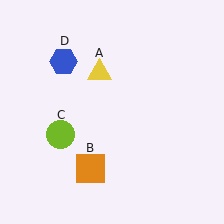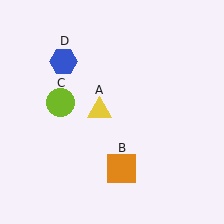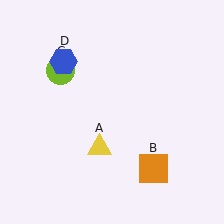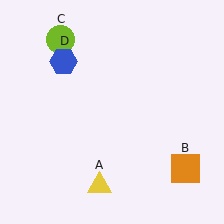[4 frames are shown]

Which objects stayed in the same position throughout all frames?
Blue hexagon (object D) remained stationary.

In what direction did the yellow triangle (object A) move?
The yellow triangle (object A) moved down.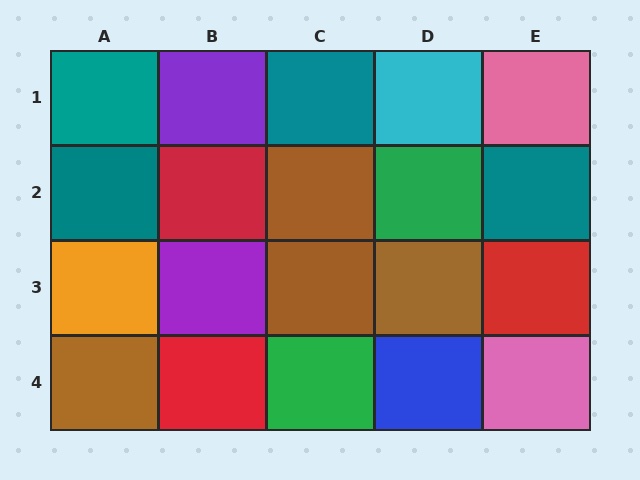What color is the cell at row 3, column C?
Brown.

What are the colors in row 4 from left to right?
Brown, red, green, blue, pink.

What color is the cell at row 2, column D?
Green.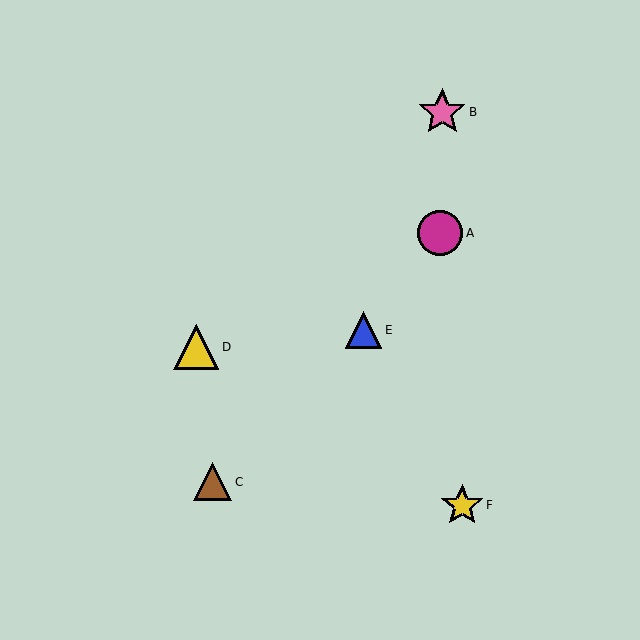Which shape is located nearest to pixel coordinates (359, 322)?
The blue triangle (labeled E) at (364, 330) is nearest to that location.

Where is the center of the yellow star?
The center of the yellow star is at (462, 505).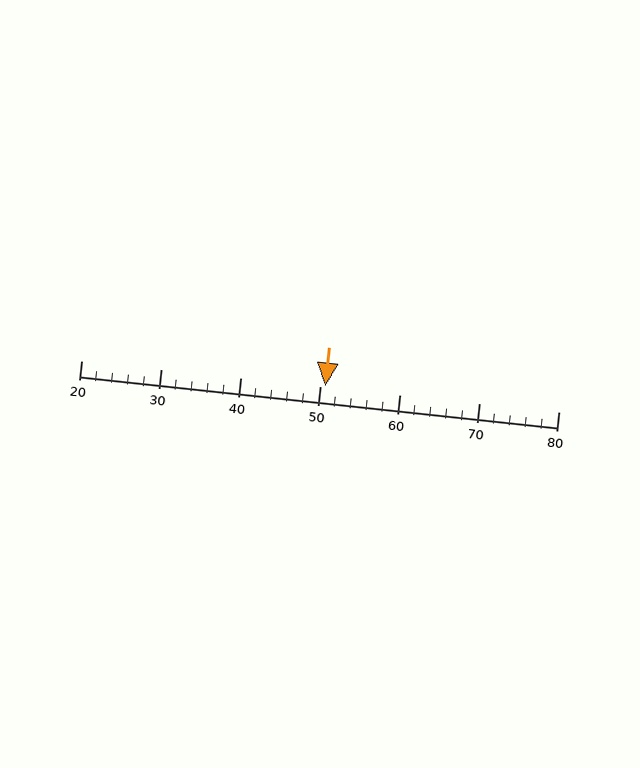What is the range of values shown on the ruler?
The ruler shows values from 20 to 80.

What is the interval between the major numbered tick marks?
The major tick marks are spaced 10 units apart.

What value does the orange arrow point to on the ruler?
The orange arrow points to approximately 51.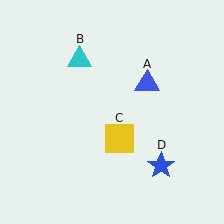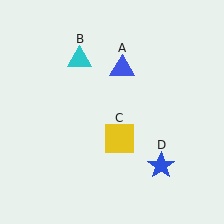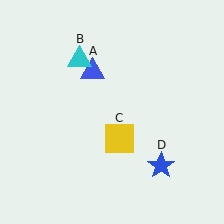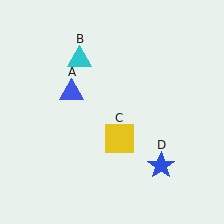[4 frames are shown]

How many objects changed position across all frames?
1 object changed position: blue triangle (object A).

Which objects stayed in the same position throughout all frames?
Cyan triangle (object B) and yellow square (object C) and blue star (object D) remained stationary.